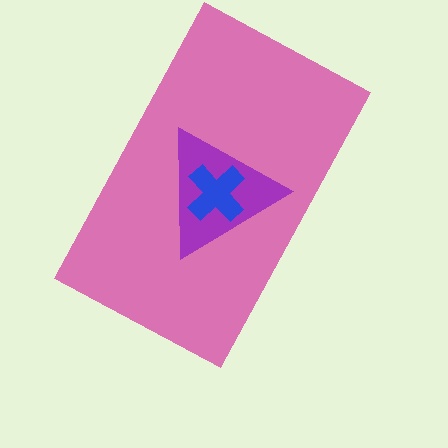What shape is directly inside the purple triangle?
The blue cross.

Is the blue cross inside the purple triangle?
Yes.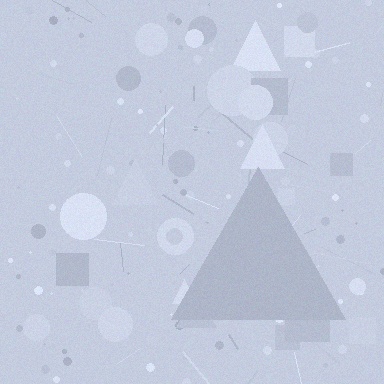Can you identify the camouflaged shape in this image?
The camouflaged shape is a triangle.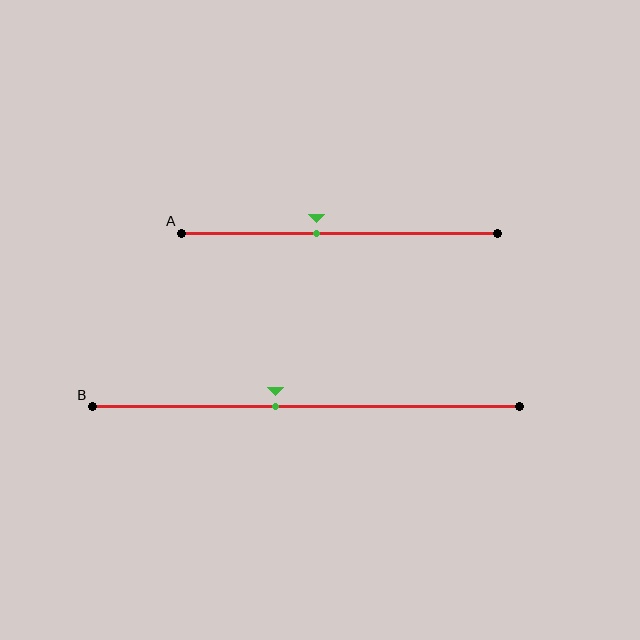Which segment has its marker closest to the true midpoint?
Segment A has its marker closest to the true midpoint.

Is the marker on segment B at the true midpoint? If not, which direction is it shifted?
No, the marker on segment B is shifted to the left by about 7% of the segment length.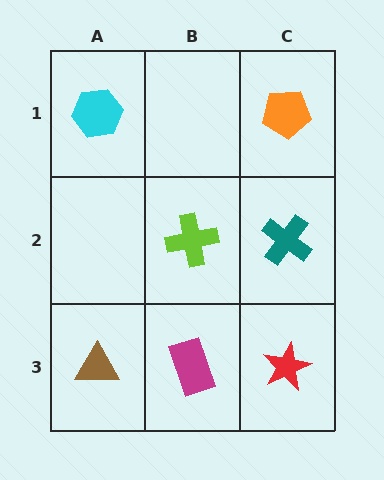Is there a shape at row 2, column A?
No, that cell is empty.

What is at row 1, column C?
An orange pentagon.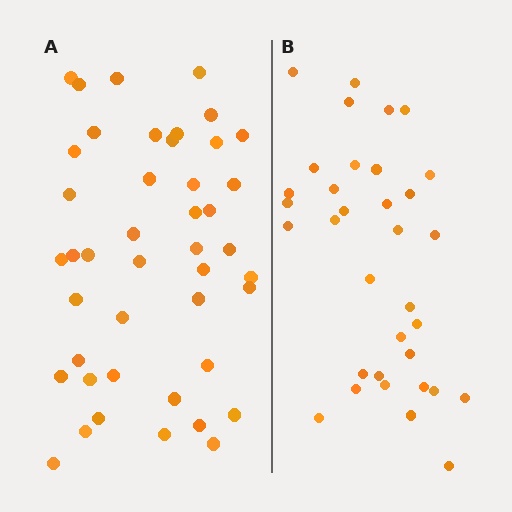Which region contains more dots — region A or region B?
Region A (the left region) has more dots.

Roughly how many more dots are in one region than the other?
Region A has roughly 10 or so more dots than region B.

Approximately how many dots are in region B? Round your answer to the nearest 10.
About 30 dots. (The exact count is 34, which rounds to 30.)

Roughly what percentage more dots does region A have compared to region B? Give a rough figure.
About 30% more.